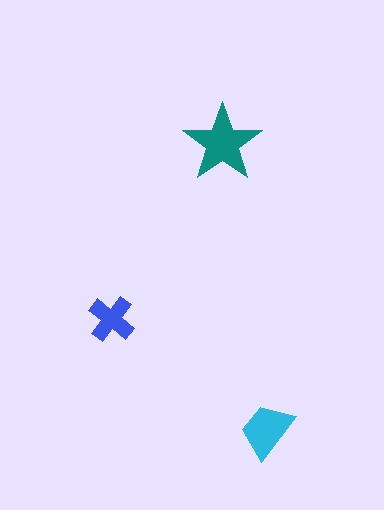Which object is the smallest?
The blue cross.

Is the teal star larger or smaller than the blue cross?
Larger.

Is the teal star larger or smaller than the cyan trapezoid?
Larger.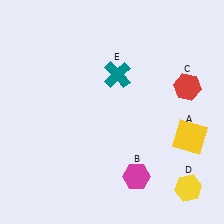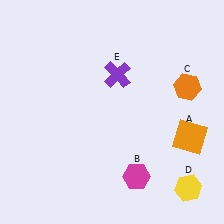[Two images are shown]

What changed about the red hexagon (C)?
In Image 1, C is red. In Image 2, it changed to orange.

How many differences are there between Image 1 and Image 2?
There are 3 differences between the two images.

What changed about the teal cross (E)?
In Image 1, E is teal. In Image 2, it changed to purple.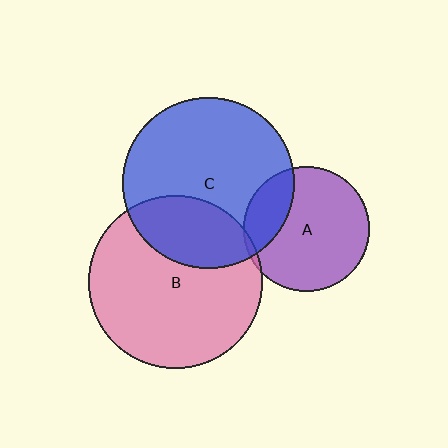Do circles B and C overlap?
Yes.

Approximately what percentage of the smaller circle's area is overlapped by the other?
Approximately 30%.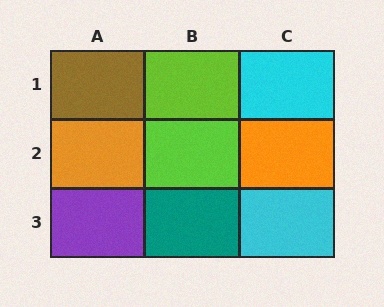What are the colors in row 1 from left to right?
Brown, lime, cyan.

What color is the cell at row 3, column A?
Purple.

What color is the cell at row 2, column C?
Orange.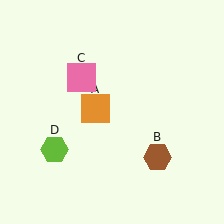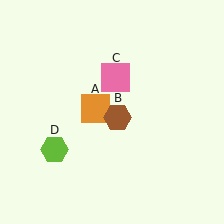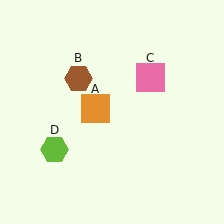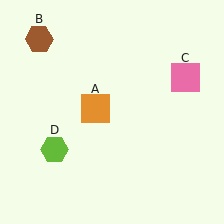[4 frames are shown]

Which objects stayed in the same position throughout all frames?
Orange square (object A) and lime hexagon (object D) remained stationary.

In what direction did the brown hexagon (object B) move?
The brown hexagon (object B) moved up and to the left.